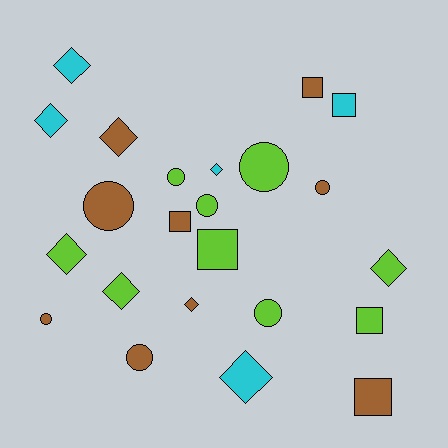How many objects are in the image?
There are 23 objects.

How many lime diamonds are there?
There are 3 lime diamonds.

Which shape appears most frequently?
Diamond, with 9 objects.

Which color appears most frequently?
Brown, with 9 objects.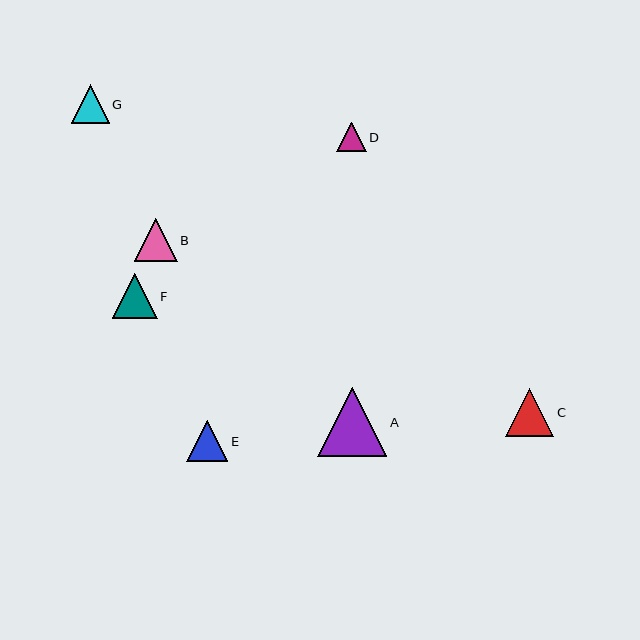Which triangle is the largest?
Triangle A is the largest with a size of approximately 69 pixels.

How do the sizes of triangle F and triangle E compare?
Triangle F and triangle E are approximately the same size.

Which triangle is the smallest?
Triangle D is the smallest with a size of approximately 30 pixels.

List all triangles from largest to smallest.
From largest to smallest: A, C, F, B, E, G, D.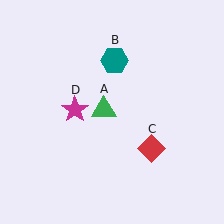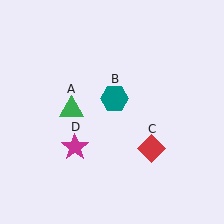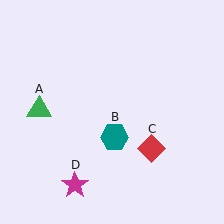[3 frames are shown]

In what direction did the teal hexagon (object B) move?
The teal hexagon (object B) moved down.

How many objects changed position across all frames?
3 objects changed position: green triangle (object A), teal hexagon (object B), magenta star (object D).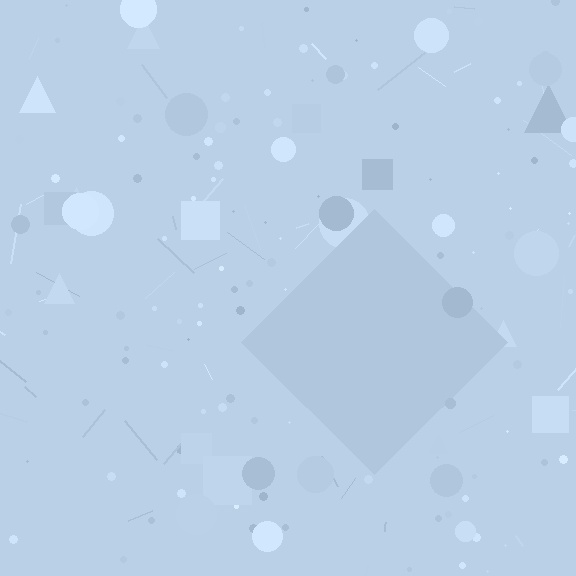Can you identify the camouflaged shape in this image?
The camouflaged shape is a diamond.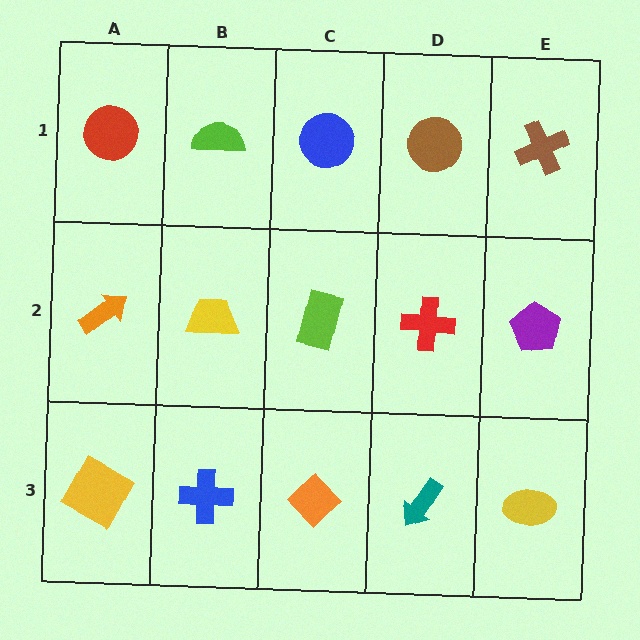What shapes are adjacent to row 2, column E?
A brown cross (row 1, column E), a yellow ellipse (row 3, column E), a red cross (row 2, column D).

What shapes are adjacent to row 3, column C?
A lime rectangle (row 2, column C), a blue cross (row 3, column B), a teal arrow (row 3, column D).